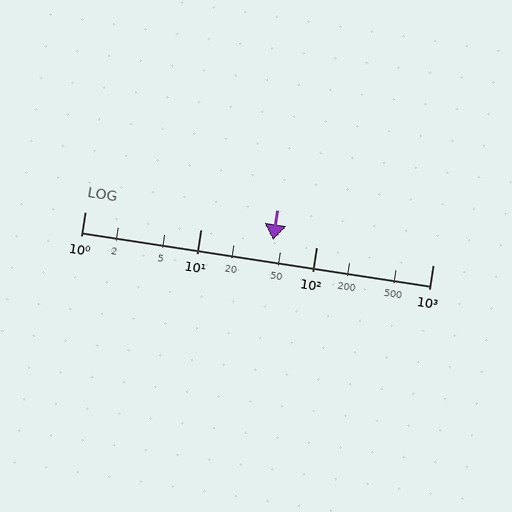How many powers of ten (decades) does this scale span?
The scale spans 3 decades, from 1 to 1000.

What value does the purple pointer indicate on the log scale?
The pointer indicates approximately 42.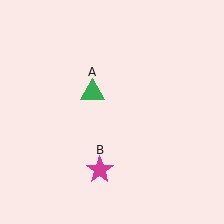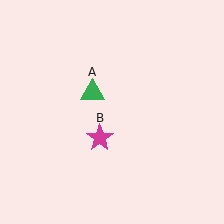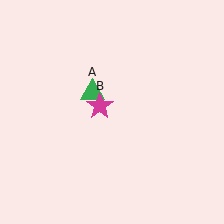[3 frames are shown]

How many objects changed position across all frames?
1 object changed position: magenta star (object B).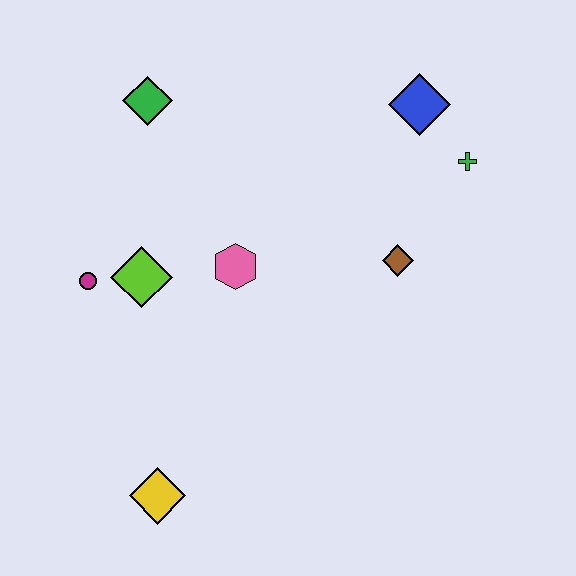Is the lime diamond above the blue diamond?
No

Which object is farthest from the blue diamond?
The yellow diamond is farthest from the blue diamond.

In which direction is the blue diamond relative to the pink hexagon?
The blue diamond is to the right of the pink hexagon.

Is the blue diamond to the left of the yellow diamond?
No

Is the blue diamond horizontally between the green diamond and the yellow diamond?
No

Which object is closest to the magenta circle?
The lime diamond is closest to the magenta circle.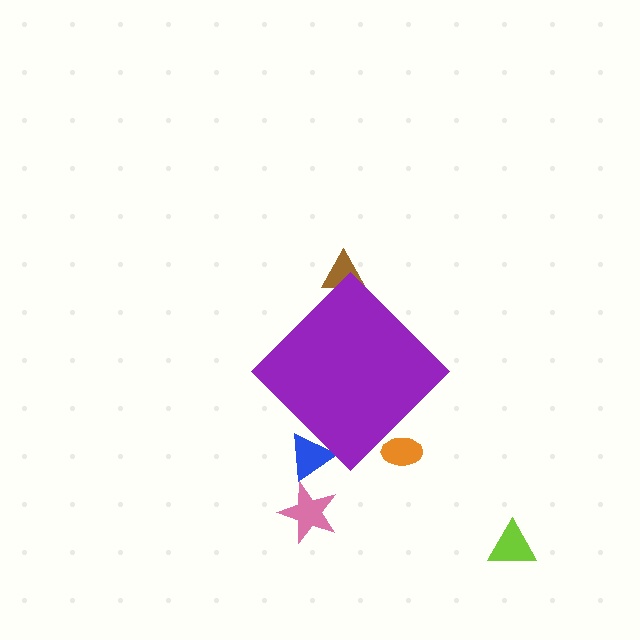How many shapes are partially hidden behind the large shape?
3 shapes are partially hidden.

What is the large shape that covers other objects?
A purple diamond.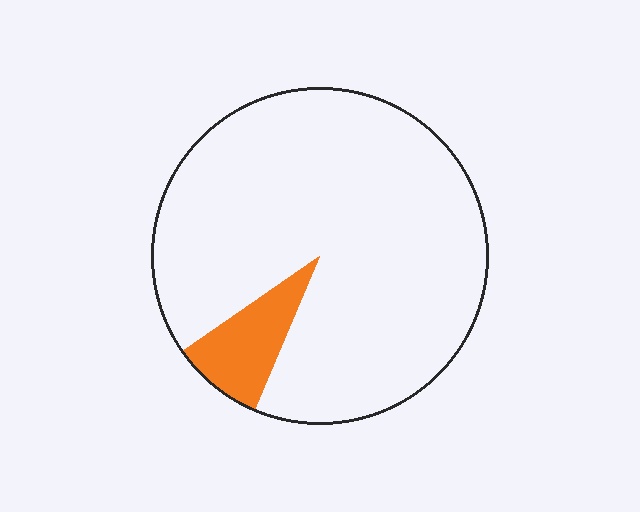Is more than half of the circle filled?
No.